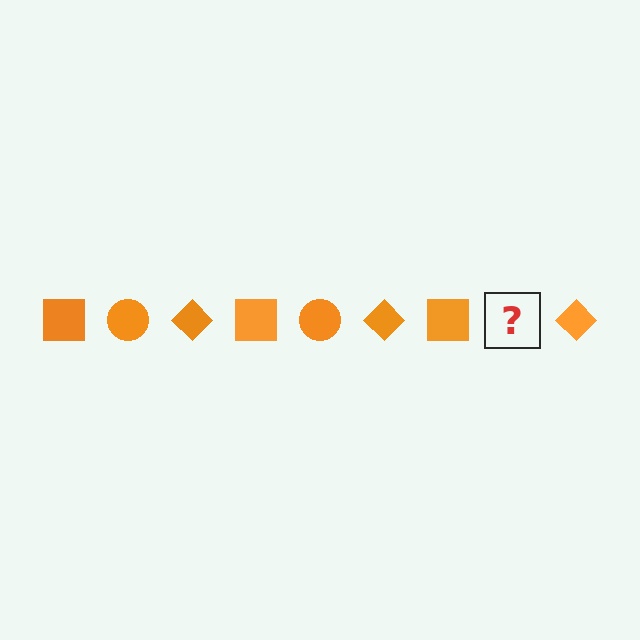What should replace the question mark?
The question mark should be replaced with an orange circle.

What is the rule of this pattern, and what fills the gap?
The rule is that the pattern cycles through square, circle, diamond shapes in orange. The gap should be filled with an orange circle.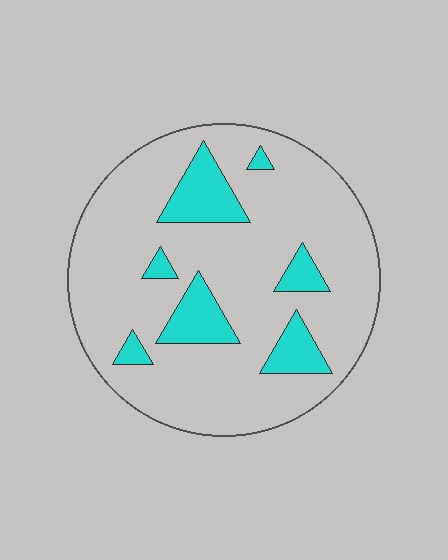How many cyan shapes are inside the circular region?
7.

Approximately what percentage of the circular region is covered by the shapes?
Approximately 15%.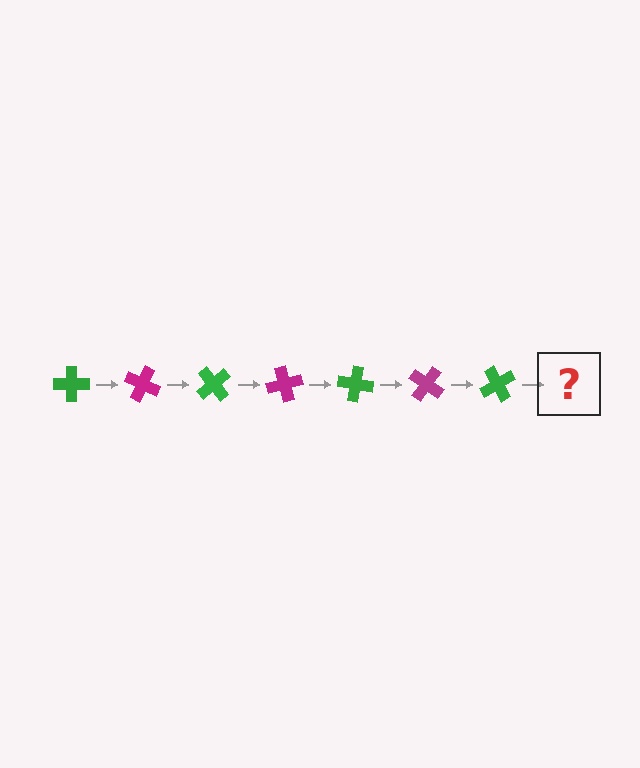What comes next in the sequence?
The next element should be a magenta cross, rotated 175 degrees from the start.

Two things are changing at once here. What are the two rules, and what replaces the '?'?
The two rules are that it rotates 25 degrees each step and the color cycles through green and magenta. The '?' should be a magenta cross, rotated 175 degrees from the start.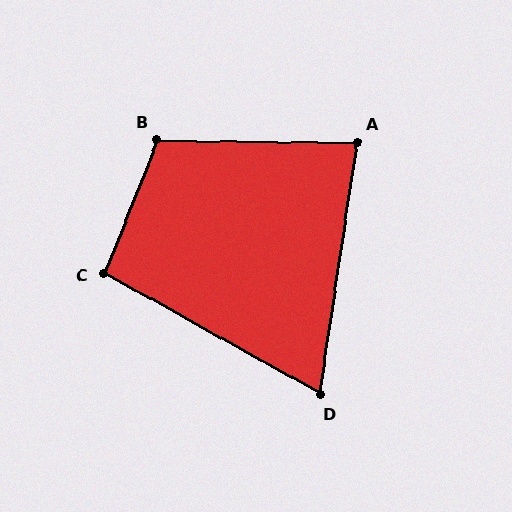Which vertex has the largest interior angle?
B, at approximately 111 degrees.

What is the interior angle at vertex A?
Approximately 82 degrees (acute).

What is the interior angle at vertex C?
Approximately 98 degrees (obtuse).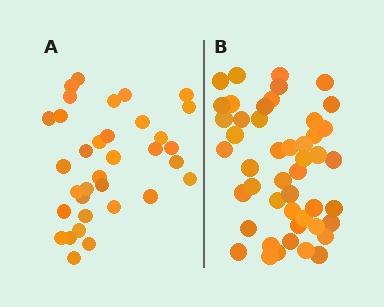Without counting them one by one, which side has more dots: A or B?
Region B (the right region) has more dots.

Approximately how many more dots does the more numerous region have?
Region B has approximately 15 more dots than region A.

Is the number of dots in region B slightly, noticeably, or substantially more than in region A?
Region B has noticeably more, but not dramatically so. The ratio is roughly 1.4 to 1.